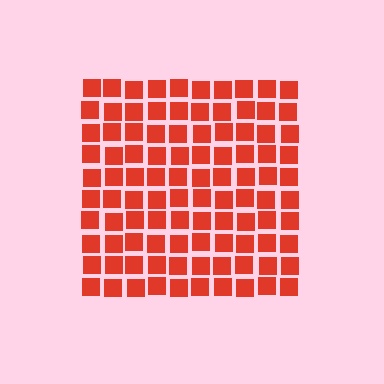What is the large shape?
The large shape is a square.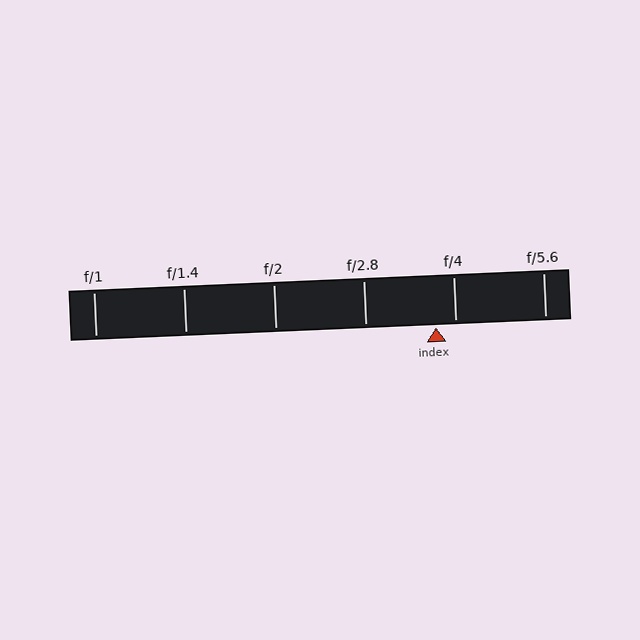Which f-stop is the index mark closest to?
The index mark is closest to f/4.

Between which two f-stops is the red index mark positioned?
The index mark is between f/2.8 and f/4.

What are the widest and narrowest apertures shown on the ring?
The widest aperture shown is f/1 and the narrowest is f/5.6.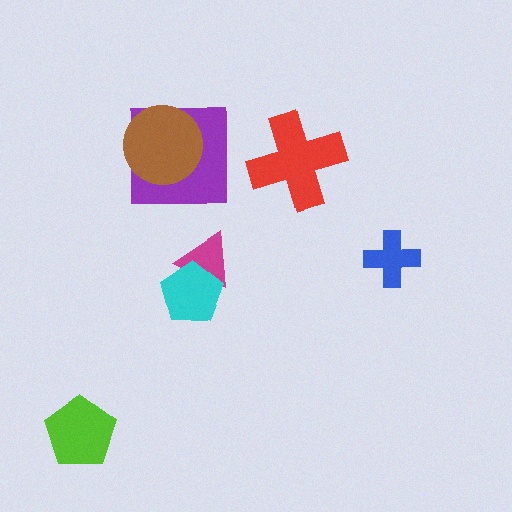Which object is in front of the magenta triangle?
The cyan pentagon is in front of the magenta triangle.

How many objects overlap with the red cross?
0 objects overlap with the red cross.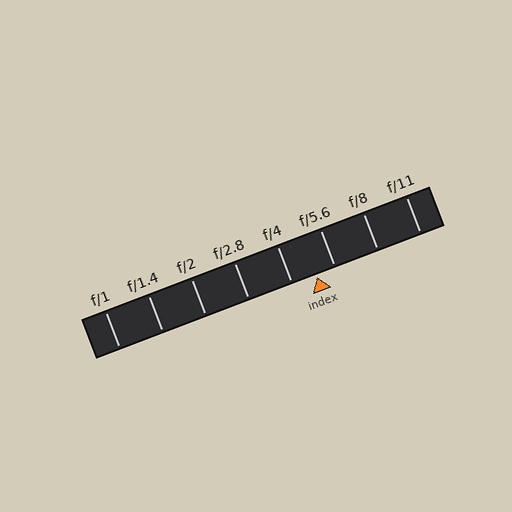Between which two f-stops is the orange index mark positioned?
The index mark is between f/4 and f/5.6.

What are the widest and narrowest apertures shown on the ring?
The widest aperture shown is f/1 and the narrowest is f/11.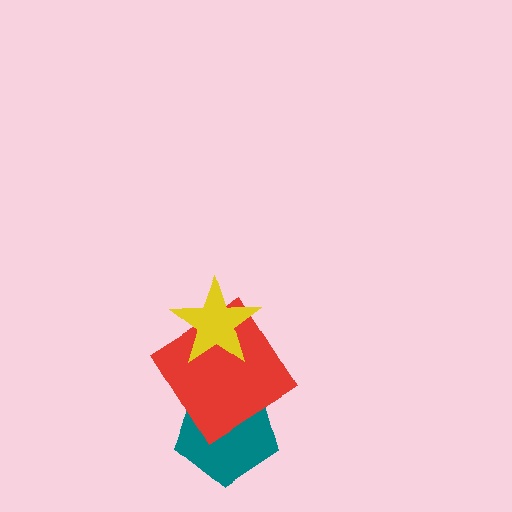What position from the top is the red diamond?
The red diamond is 2nd from the top.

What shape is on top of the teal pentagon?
The red diamond is on top of the teal pentagon.